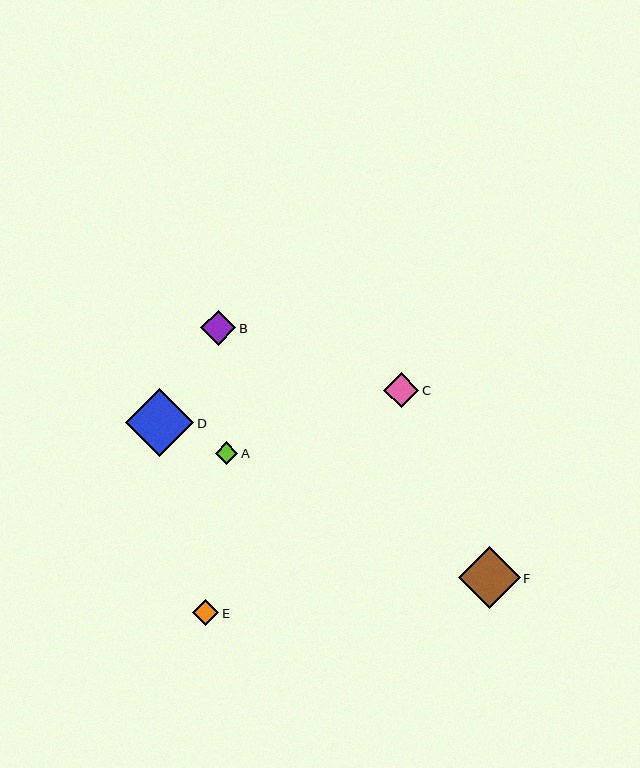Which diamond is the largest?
Diamond D is the largest with a size of approximately 68 pixels.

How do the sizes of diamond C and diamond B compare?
Diamond C and diamond B are approximately the same size.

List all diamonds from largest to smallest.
From largest to smallest: D, F, C, B, E, A.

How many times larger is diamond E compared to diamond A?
Diamond E is approximately 1.1 times the size of diamond A.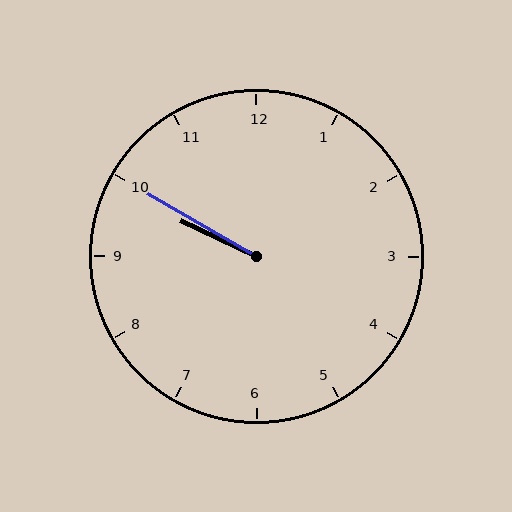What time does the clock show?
9:50.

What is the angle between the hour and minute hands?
Approximately 5 degrees.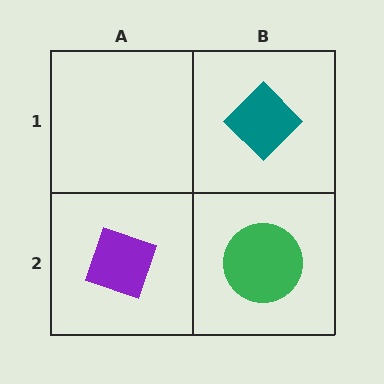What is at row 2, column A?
A purple diamond.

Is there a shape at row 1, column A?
No, that cell is empty.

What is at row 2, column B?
A green circle.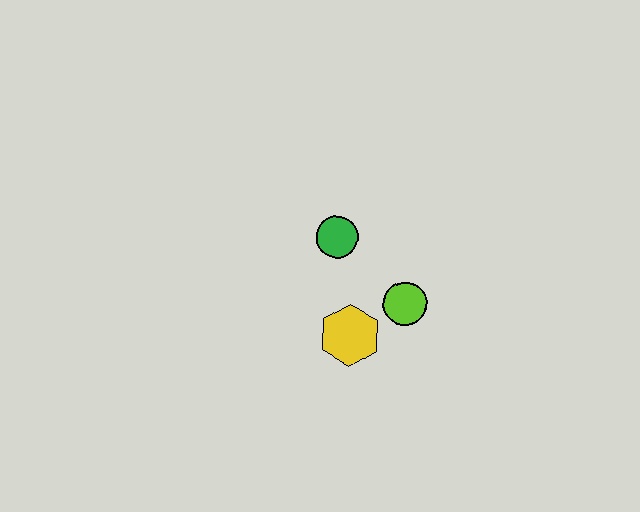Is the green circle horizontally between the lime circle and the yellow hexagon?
No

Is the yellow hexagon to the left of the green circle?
No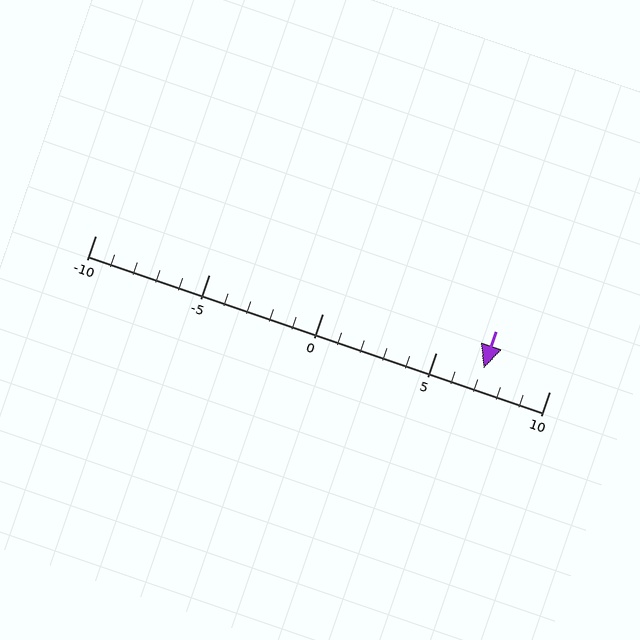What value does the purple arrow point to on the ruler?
The purple arrow points to approximately 7.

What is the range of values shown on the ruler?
The ruler shows values from -10 to 10.